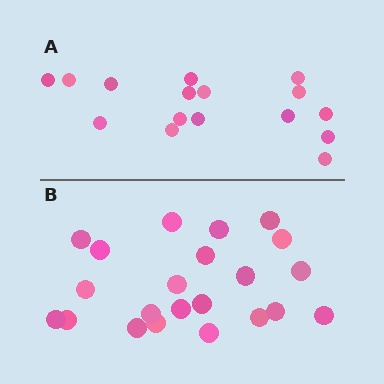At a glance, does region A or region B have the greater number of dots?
Region B (the bottom region) has more dots.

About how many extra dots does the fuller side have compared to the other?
Region B has about 6 more dots than region A.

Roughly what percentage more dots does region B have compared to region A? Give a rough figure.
About 40% more.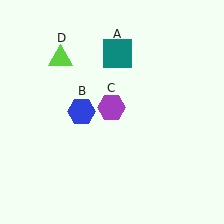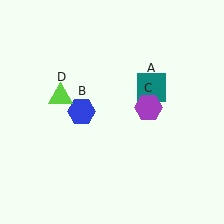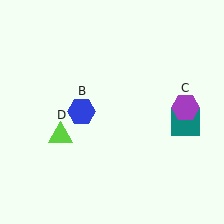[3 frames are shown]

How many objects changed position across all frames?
3 objects changed position: teal square (object A), purple hexagon (object C), lime triangle (object D).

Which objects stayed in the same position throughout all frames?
Blue hexagon (object B) remained stationary.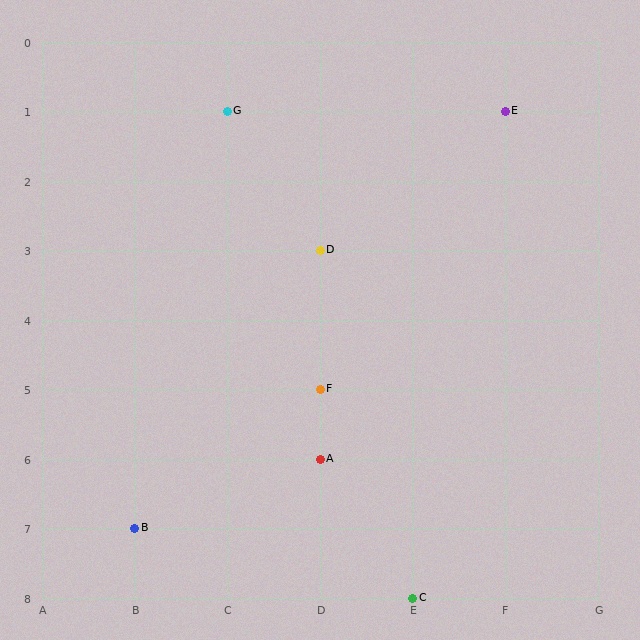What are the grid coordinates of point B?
Point B is at grid coordinates (B, 7).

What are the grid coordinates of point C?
Point C is at grid coordinates (E, 8).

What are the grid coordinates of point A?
Point A is at grid coordinates (D, 6).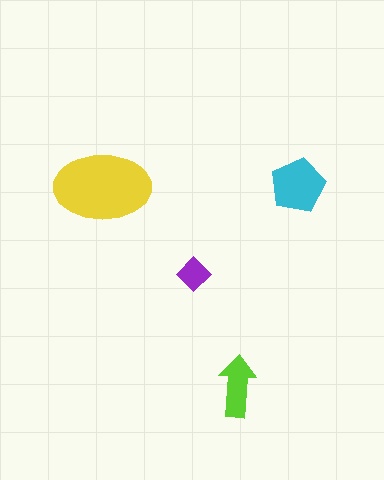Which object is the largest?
The yellow ellipse.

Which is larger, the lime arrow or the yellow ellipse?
The yellow ellipse.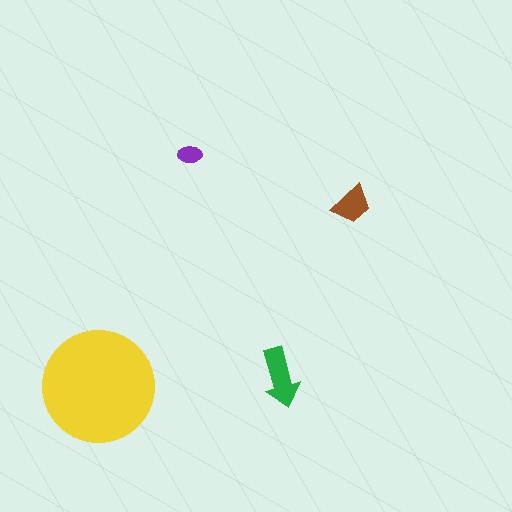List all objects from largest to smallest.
The yellow circle, the green arrow, the brown trapezoid, the purple ellipse.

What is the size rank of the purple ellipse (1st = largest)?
4th.